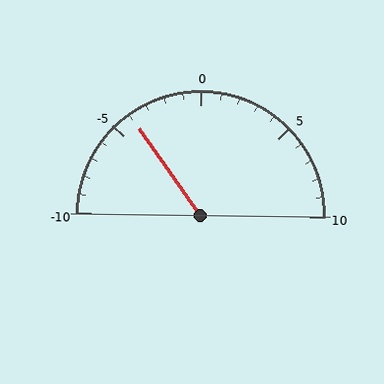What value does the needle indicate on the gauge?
The needle indicates approximately -4.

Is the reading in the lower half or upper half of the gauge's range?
The reading is in the lower half of the range (-10 to 10).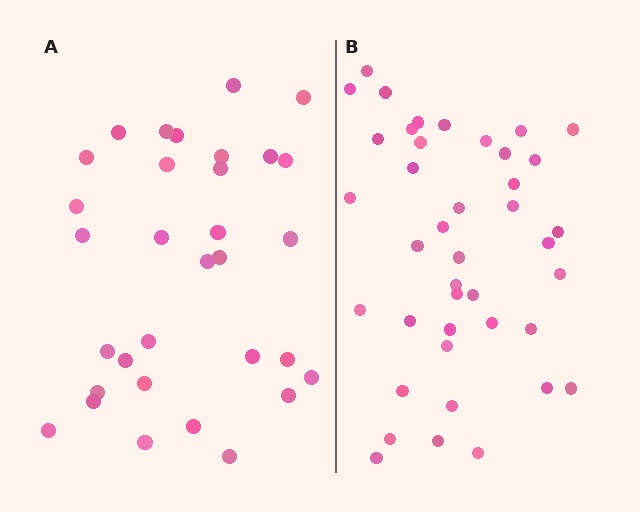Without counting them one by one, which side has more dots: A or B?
Region B (the right region) has more dots.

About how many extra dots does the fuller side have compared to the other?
Region B has roughly 8 or so more dots than region A.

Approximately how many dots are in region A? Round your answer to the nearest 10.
About 30 dots. (The exact count is 32, which rounds to 30.)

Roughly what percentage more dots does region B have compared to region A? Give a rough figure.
About 30% more.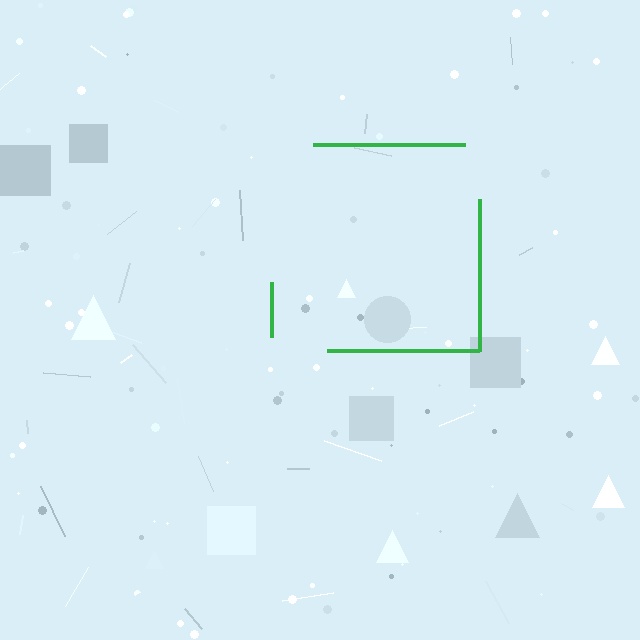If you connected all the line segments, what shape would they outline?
They would outline a square.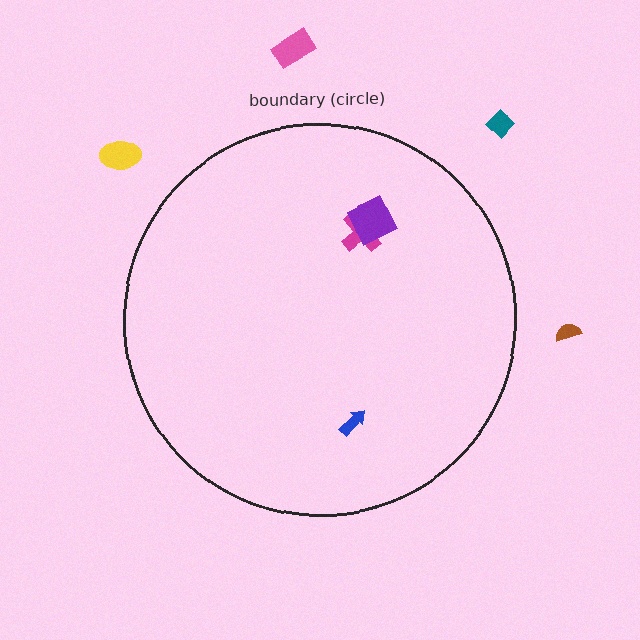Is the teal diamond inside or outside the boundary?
Outside.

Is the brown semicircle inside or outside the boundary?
Outside.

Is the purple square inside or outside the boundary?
Inside.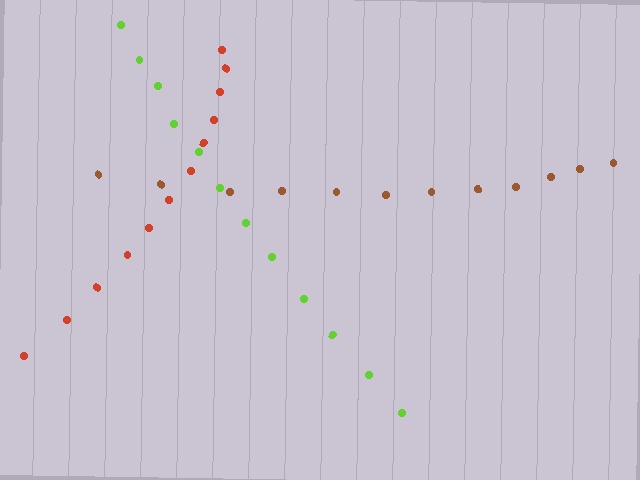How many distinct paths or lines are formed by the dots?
There are 3 distinct paths.